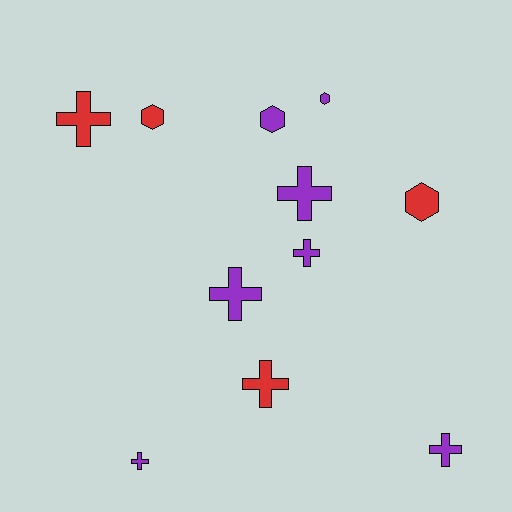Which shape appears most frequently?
Cross, with 7 objects.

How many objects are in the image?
There are 11 objects.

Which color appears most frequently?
Purple, with 7 objects.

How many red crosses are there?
There are 2 red crosses.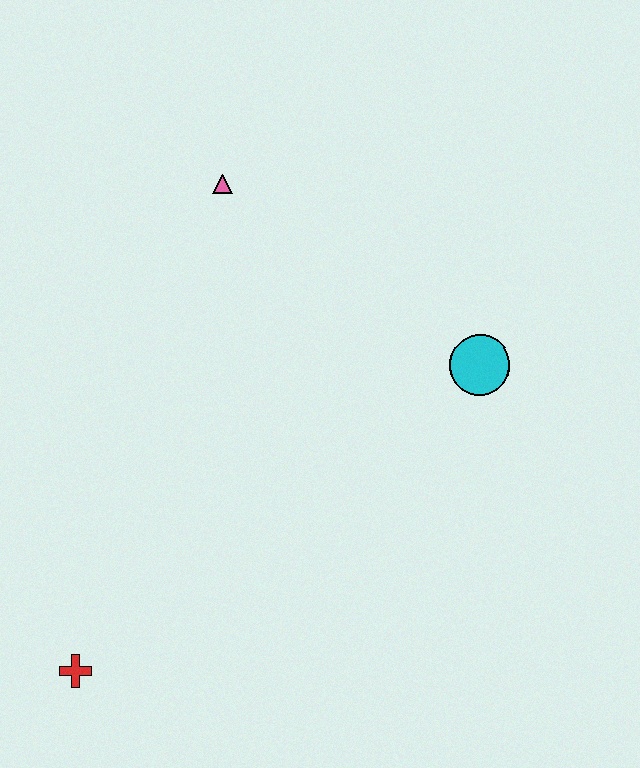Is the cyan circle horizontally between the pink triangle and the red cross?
No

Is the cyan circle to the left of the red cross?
No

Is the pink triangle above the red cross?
Yes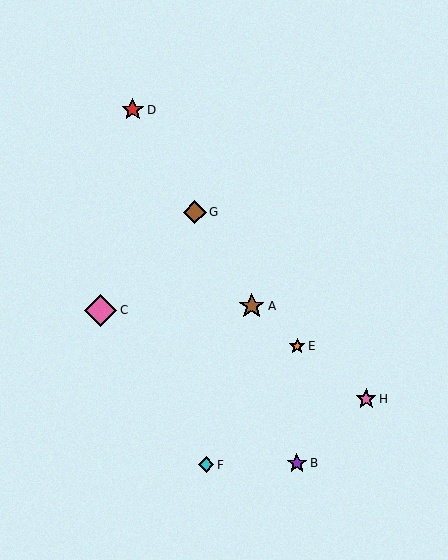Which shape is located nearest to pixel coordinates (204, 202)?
The brown diamond (labeled G) at (195, 212) is nearest to that location.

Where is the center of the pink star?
The center of the pink star is at (366, 399).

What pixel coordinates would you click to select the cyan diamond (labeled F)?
Click at (206, 465) to select the cyan diamond F.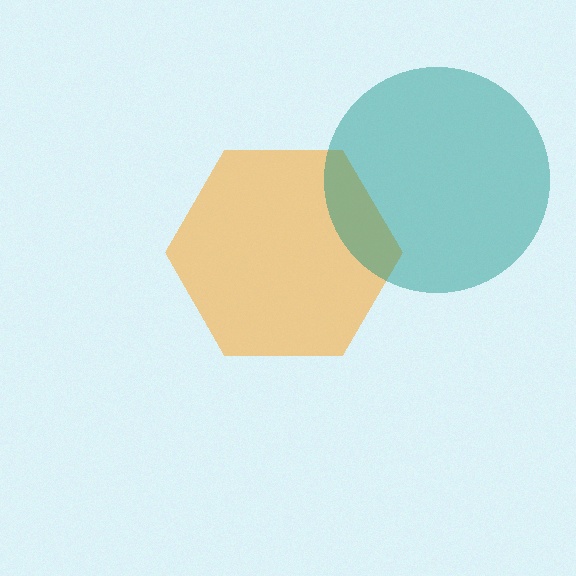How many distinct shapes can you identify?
There are 2 distinct shapes: an orange hexagon, a teal circle.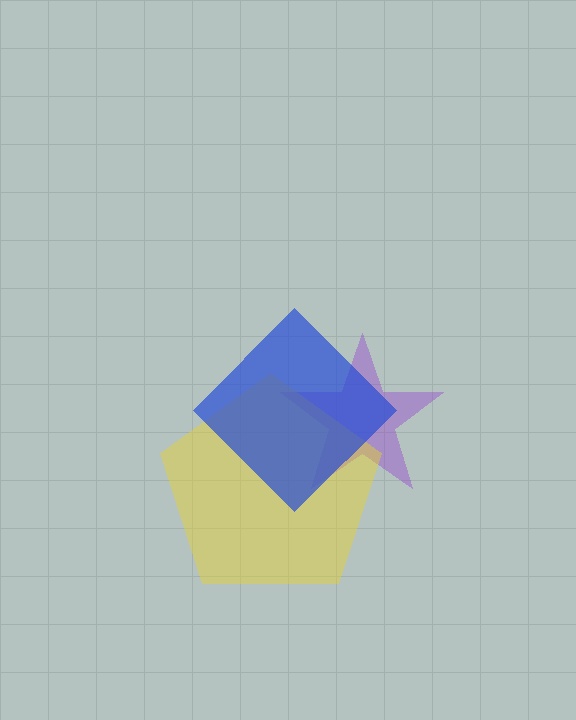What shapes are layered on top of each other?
The layered shapes are: a purple star, a yellow pentagon, a blue diamond.